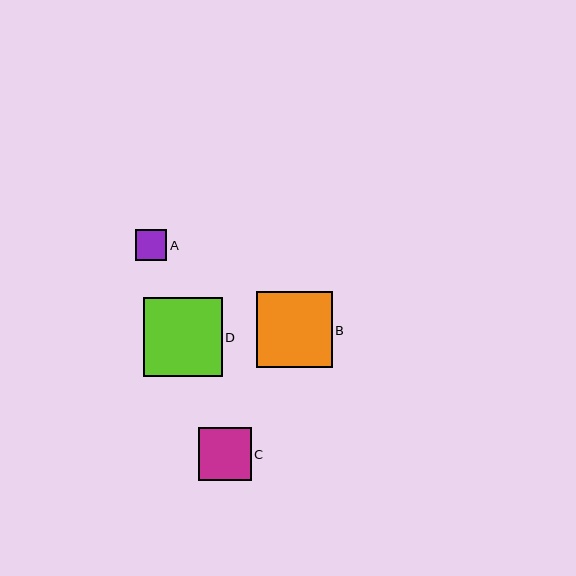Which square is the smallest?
Square A is the smallest with a size of approximately 31 pixels.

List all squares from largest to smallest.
From largest to smallest: D, B, C, A.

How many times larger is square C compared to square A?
Square C is approximately 1.7 times the size of square A.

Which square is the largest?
Square D is the largest with a size of approximately 79 pixels.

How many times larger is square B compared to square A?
Square B is approximately 2.5 times the size of square A.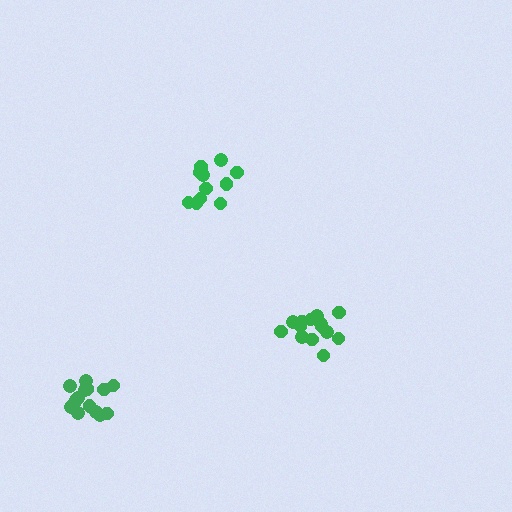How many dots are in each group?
Group 1: 12 dots, Group 2: 15 dots, Group 3: 14 dots (41 total).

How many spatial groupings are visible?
There are 3 spatial groupings.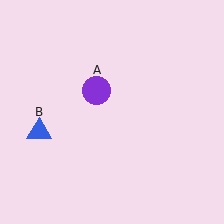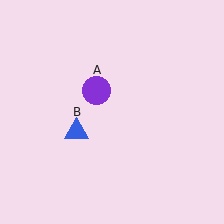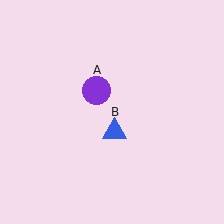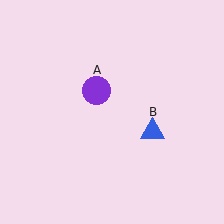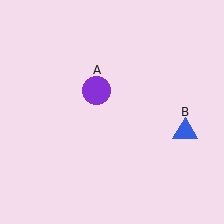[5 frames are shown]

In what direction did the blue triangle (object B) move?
The blue triangle (object B) moved right.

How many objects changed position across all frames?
1 object changed position: blue triangle (object B).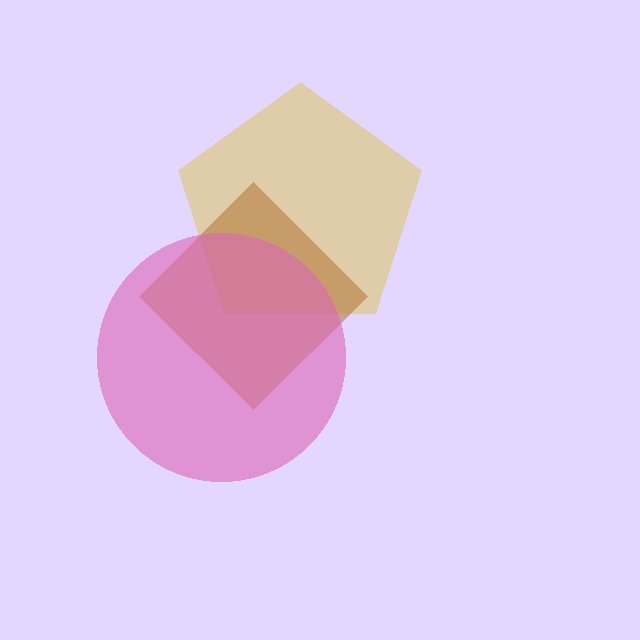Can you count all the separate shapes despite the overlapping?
Yes, there are 3 separate shapes.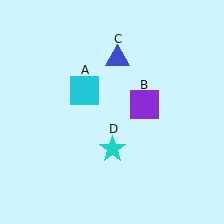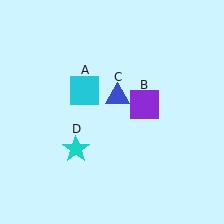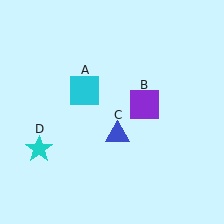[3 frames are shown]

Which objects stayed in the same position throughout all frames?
Cyan square (object A) and purple square (object B) remained stationary.